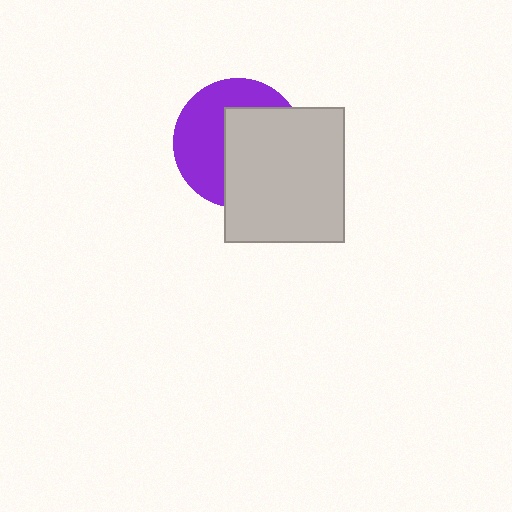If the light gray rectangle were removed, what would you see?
You would see the complete purple circle.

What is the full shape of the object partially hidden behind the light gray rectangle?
The partially hidden object is a purple circle.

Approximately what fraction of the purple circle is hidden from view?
Roughly 52% of the purple circle is hidden behind the light gray rectangle.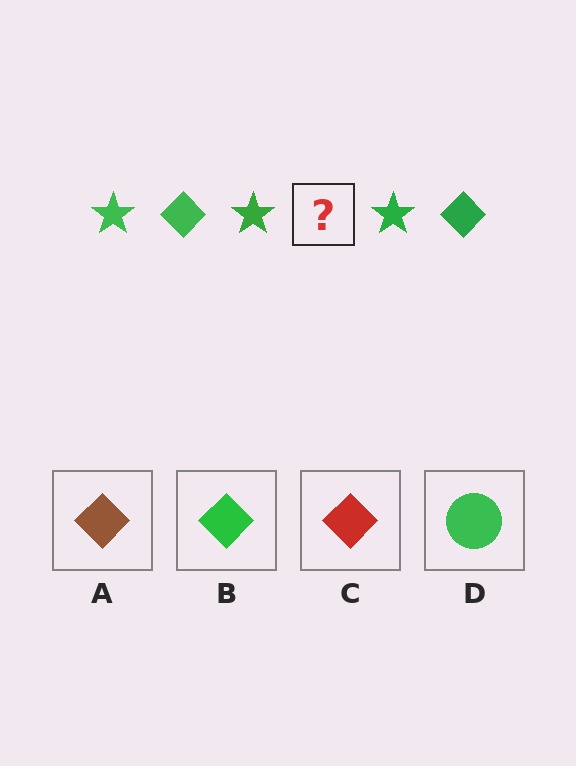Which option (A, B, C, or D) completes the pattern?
B.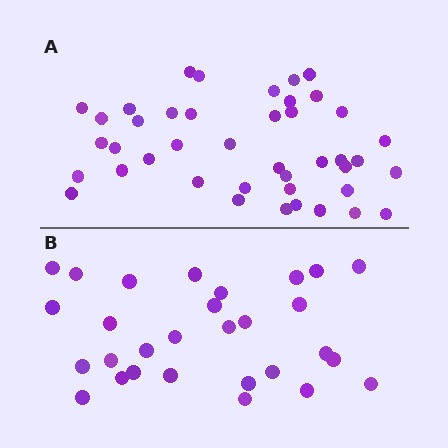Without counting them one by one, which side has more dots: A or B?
Region A (the top region) has more dots.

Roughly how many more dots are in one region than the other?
Region A has approximately 15 more dots than region B.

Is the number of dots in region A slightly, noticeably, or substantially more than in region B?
Region A has noticeably more, but not dramatically so. The ratio is roughly 1.4 to 1.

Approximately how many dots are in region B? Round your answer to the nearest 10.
About 30 dots. (The exact count is 29, which rounds to 30.)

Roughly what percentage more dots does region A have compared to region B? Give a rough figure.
About 45% more.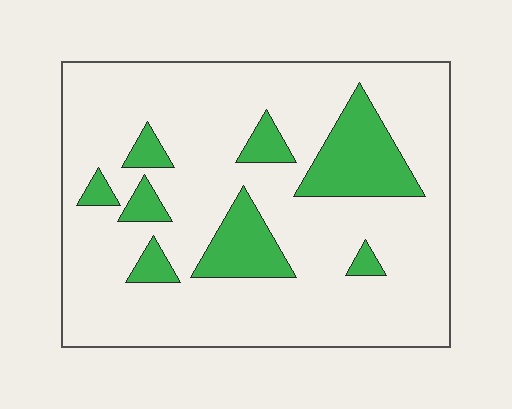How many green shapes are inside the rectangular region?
8.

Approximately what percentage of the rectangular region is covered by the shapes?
Approximately 20%.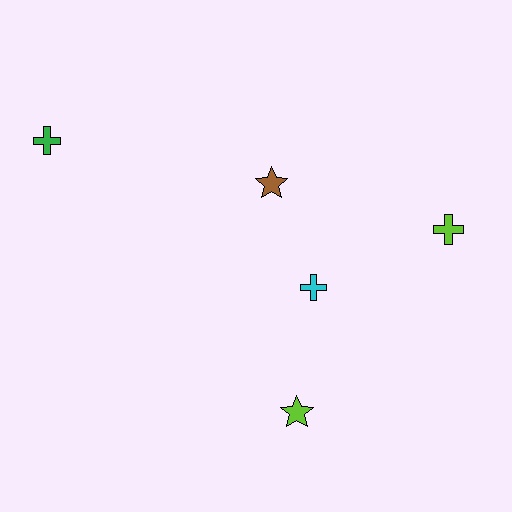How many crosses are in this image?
There are 3 crosses.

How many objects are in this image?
There are 5 objects.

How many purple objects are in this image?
There are no purple objects.